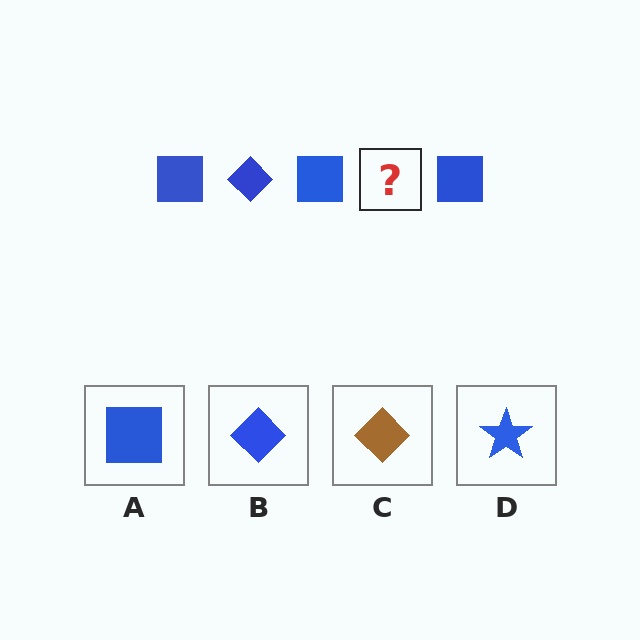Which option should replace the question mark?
Option B.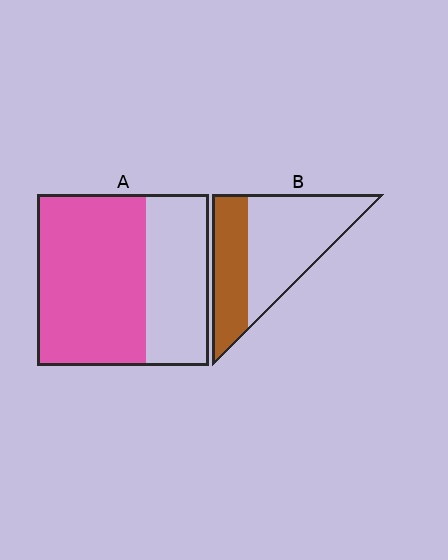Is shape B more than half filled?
No.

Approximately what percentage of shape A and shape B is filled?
A is approximately 65% and B is approximately 35%.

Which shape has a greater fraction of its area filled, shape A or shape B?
Shape A.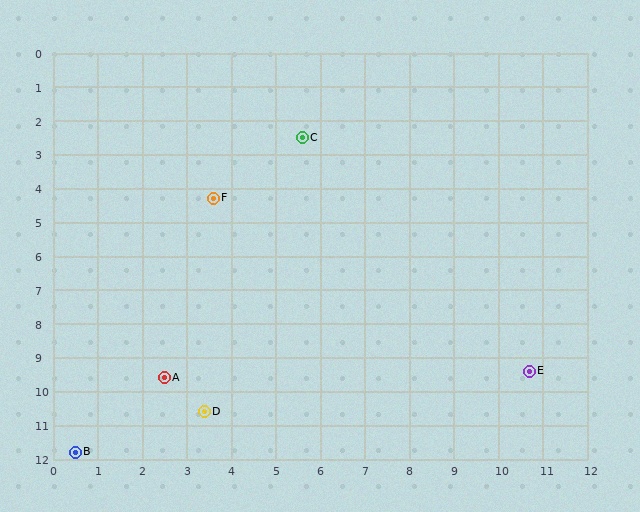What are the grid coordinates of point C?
Point C is at approximately (5.6, 2.5).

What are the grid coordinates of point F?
Point F is at approximately (3.6, 4.3).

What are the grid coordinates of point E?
Point E is at approximately (10.7, 9.4).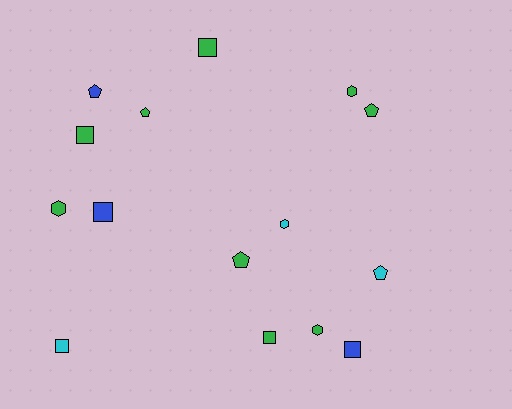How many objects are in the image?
There are 15 objects.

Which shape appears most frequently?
Square, with 6 objects.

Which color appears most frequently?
Green, with 9 objects.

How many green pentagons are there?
There are 3 green pentagons.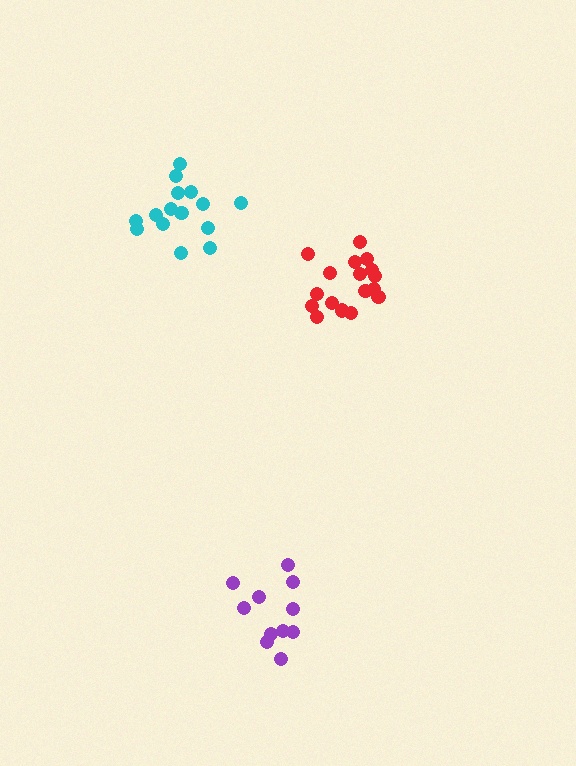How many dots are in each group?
Group 1: 17 dots, Group 2: 15 dots, Group 3: 11 dots (43 total).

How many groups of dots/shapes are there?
There are 3 groups.